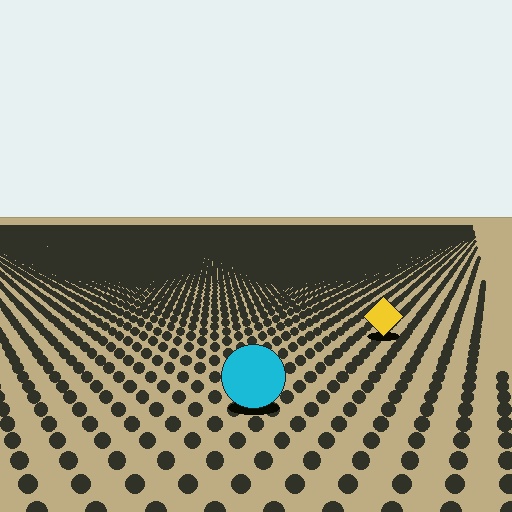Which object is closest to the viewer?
The cyan circle is closest. The texture marks near it are larger and more spread out.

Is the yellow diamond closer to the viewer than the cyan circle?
No. The cyan circle is closer — you can tell from the texture gradient: the ground texture is coarser near it.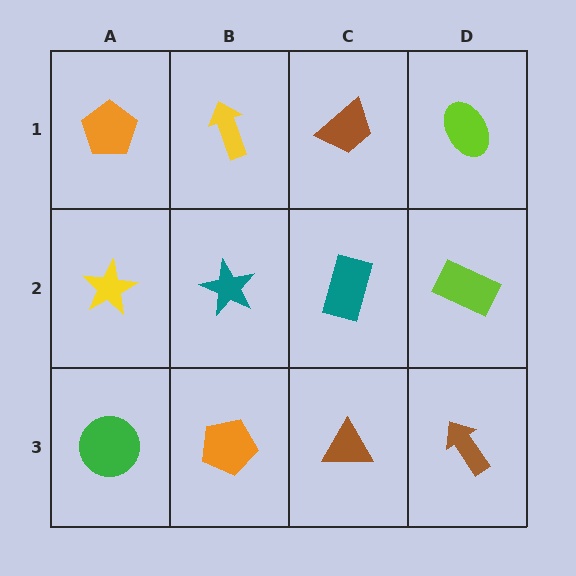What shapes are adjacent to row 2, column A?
An orange pentagon (row 1, column A), a green circle (row 3, column A), a teal star (row 2, column B).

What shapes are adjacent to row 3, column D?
A lime rectangle (row 2, column D), a brown triangle (row 3, column C).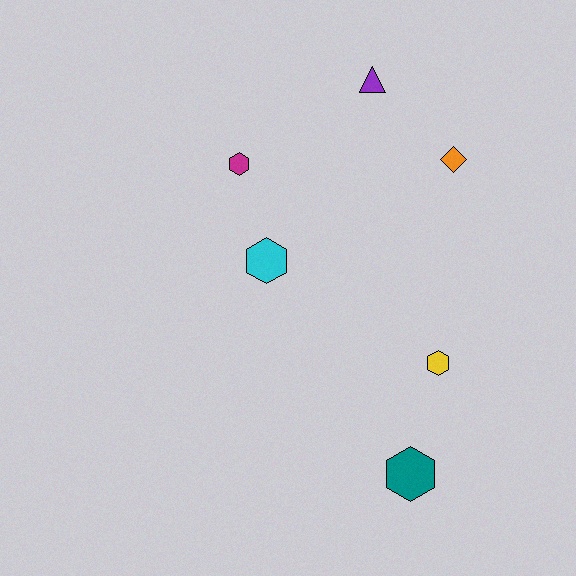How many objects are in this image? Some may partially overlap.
There are 6 objects.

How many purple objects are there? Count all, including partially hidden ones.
There is 1 purple object.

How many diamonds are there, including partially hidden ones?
There is 1 diamond.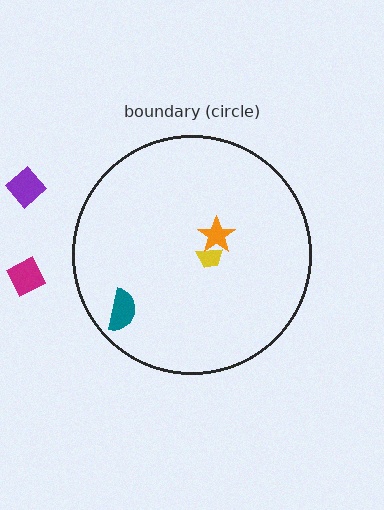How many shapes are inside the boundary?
3 inside, 2 outside.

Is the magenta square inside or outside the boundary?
Outside.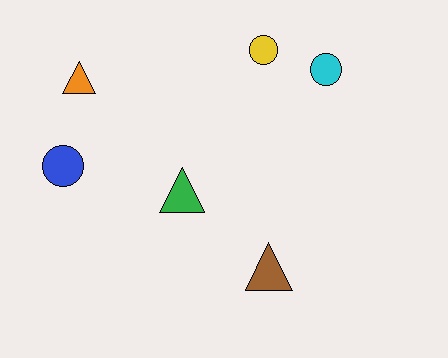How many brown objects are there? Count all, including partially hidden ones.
There is 1 brown object.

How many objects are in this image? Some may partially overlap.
There are 6 objects.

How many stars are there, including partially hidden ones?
There are no stars.